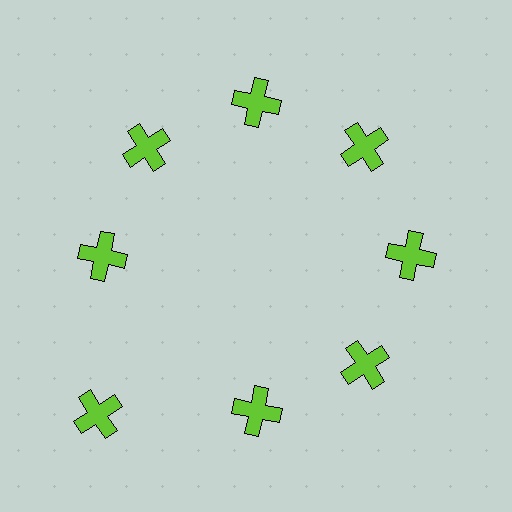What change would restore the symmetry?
The symmetry would be restored by moving it inward, back onto the ring so that all 8 crosses sit at equal angles and equal distance from the center.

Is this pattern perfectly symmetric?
No. The 8 lime crosses are arranged in a ring, but one element near the 8 o'clock position is pushed outward from the center, breaking the 8-fold rotational symmetry.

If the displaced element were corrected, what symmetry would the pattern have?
It would have 8-fold rotational symmetry — the pattern would map onto itself every 45 degrees.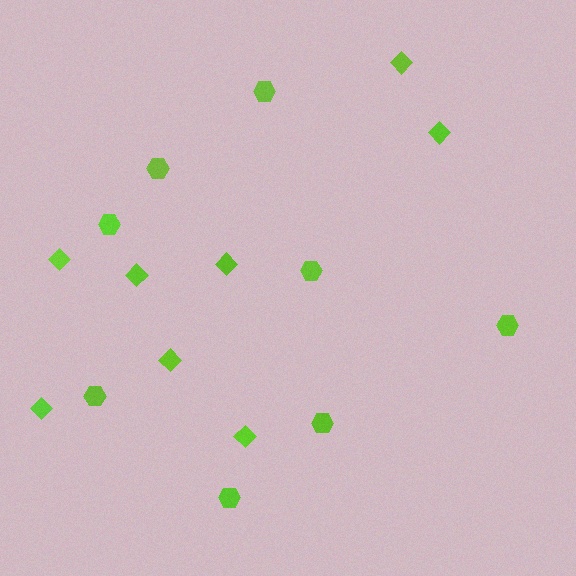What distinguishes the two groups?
There are 2 groups: one group of hexagons (8) and one group of diamonds (8).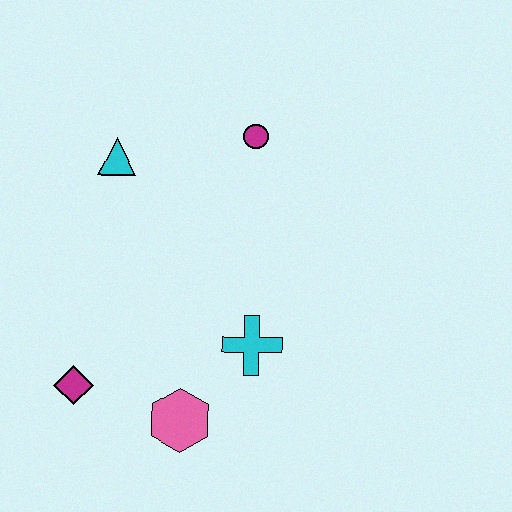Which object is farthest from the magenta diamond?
The magenta circle is farthest from the magenta diamond.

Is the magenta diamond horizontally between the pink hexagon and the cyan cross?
No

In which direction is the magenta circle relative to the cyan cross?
The magenta circle is above the cyan cross.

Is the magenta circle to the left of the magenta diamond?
No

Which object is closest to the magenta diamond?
The pink hexagon is closest to the magenta diamond.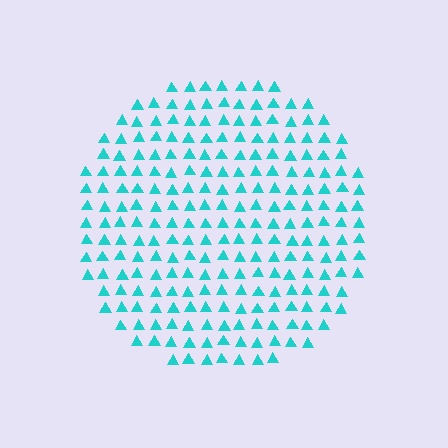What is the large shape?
The large shape is a circle.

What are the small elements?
The small elements are triangles.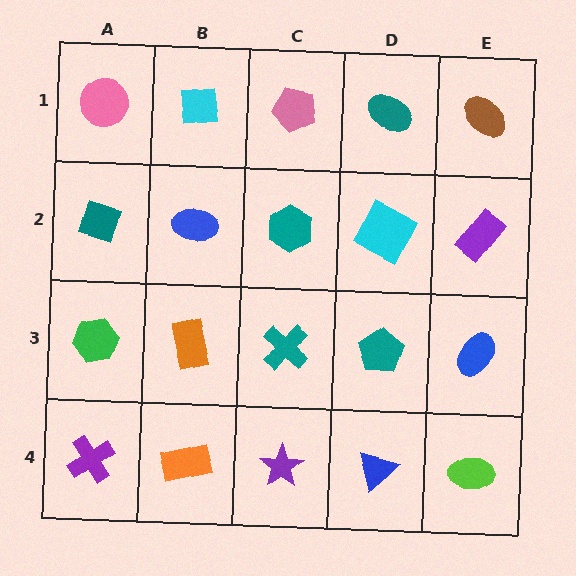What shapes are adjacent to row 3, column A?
A teal diamond (row 2, column A), a purple cross (row 4, column A), an orange rectangle (row 3, column B).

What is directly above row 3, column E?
A purple rectangle.